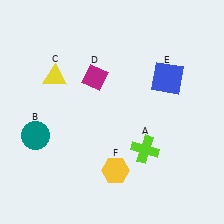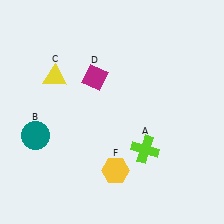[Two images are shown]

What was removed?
The blue square (E) was removed in Image 2.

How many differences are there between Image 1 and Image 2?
There is 1 difference between the two images.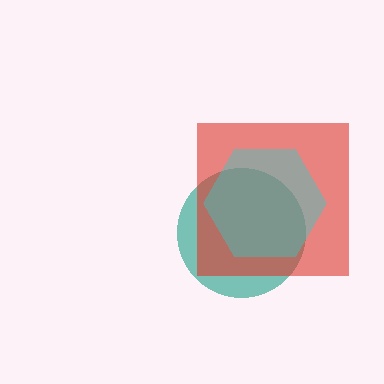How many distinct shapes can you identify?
There are 3 distinct shapes: a teal circle, a red square, a cyan hexagon.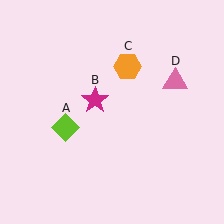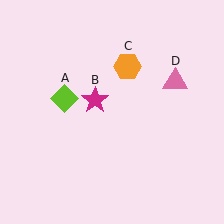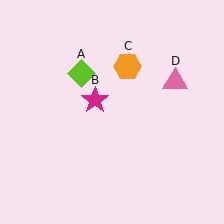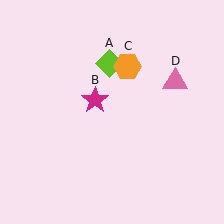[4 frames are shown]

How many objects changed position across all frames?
1 object changed position: lime diamond (object A).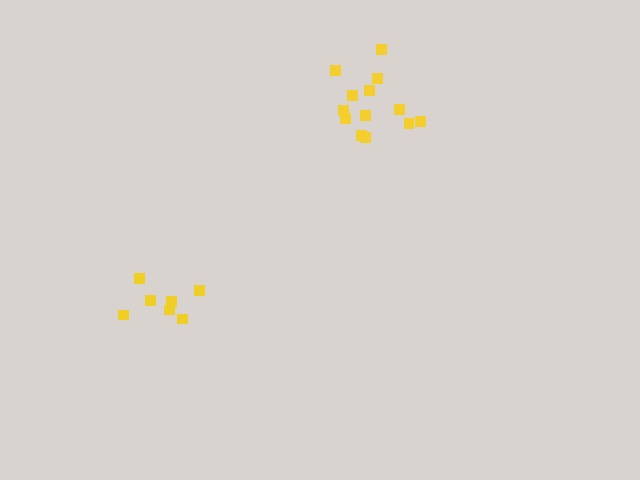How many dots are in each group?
Group 1: 7 dots, Group 2: 13 dots (20 total).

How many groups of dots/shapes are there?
There are 2 groups.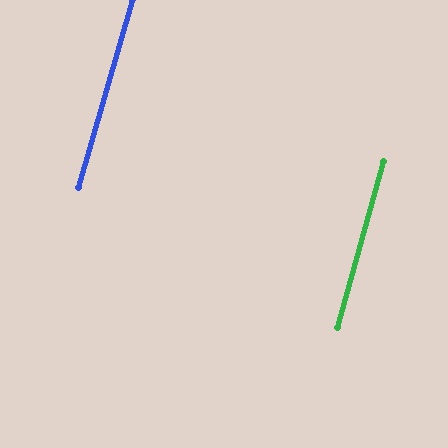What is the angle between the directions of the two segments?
Approximately 0 degrees.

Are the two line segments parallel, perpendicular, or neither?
Parallel — their directions differ by only 0.1°.